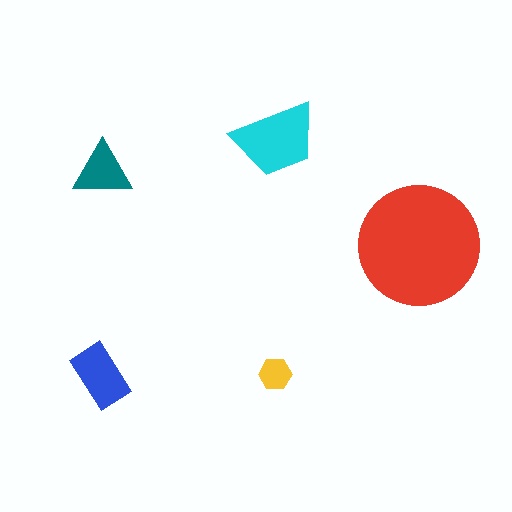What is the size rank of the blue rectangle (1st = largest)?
3rd.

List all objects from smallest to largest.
The yellow hexagon, the teal triangle, the blue rectangle, the cyan trapezoid, the red circle.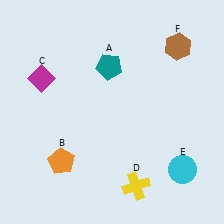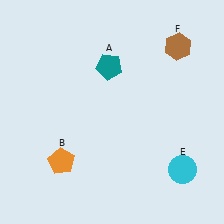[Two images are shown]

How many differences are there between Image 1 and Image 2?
There are 2 differences between the two images.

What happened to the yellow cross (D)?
The yellow cross (D) was removed in Image 2. It was in the bottom-right area of Image 1.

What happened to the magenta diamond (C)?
The magenta diamond (C) was removed in Image 2. It was in the top-left area of Image 1.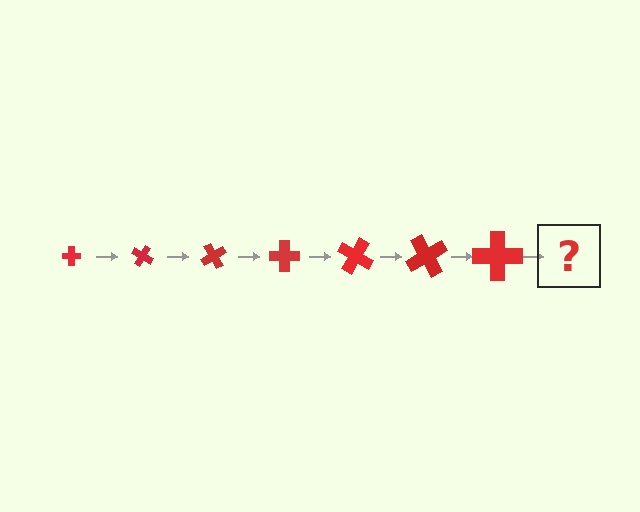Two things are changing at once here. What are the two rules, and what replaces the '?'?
The two rules are that the cross grows larger each step and it rotates 30 degrees each step. The '?' should be a cross, larger than the previous one and rotated 210 degrees from the start.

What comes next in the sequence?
The next element should be a cross, larger than the previous one and rotated 210 degrees from the start.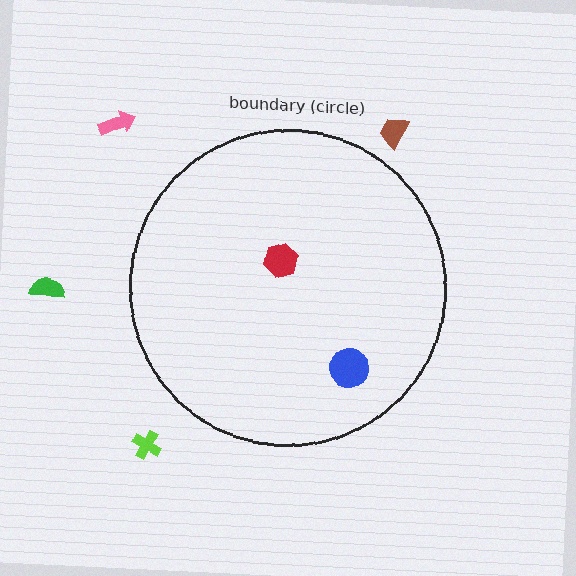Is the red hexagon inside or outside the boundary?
Inside.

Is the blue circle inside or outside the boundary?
Inside.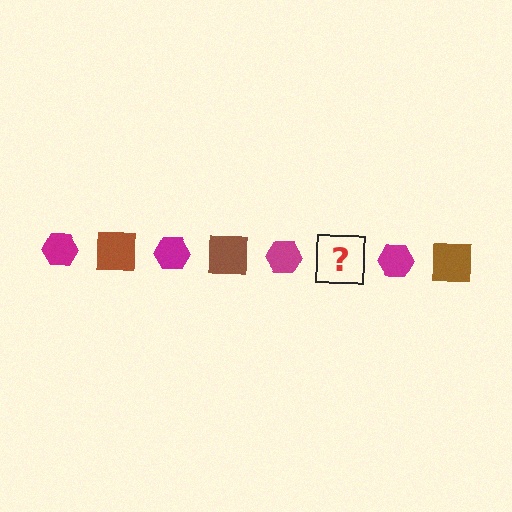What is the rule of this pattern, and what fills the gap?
The rule is that the pattern alternates between magenta hexagon and brown square. The gap should be filled with a brown square.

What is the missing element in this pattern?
The missing element is a brown square.